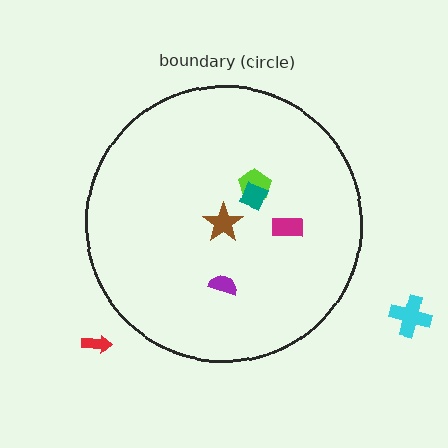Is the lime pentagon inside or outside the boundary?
Inside.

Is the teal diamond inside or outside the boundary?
Inside.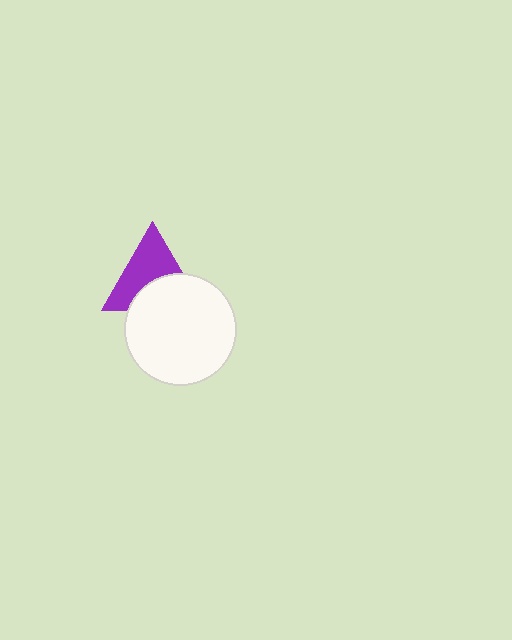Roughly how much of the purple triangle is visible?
About half of it is visible (roughly 57%).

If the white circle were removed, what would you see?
You would see the complete purple triangle.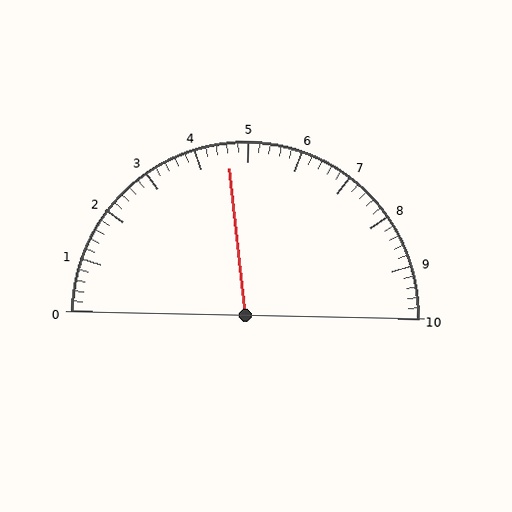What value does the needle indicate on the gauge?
The needle indicates approximately 4.6.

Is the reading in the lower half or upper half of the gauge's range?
The reading is in the lower half of the range (0 to 10).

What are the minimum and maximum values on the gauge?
The gauge ranges from 0 to 10.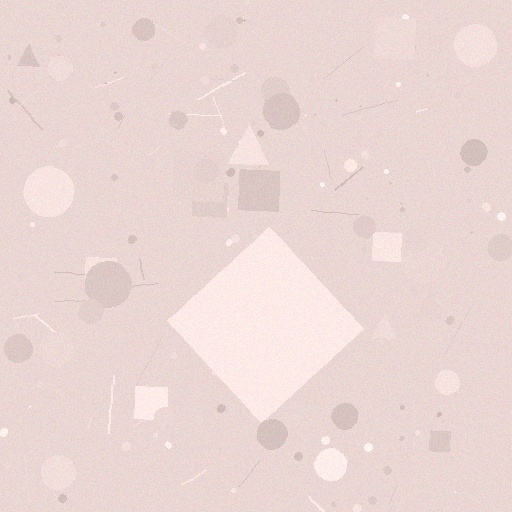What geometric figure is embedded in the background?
A diamond is embedded in the background.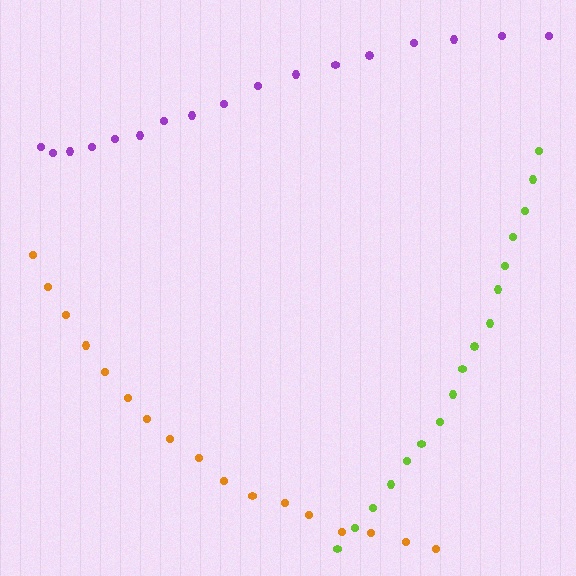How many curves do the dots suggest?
There are 3 distinct paths.